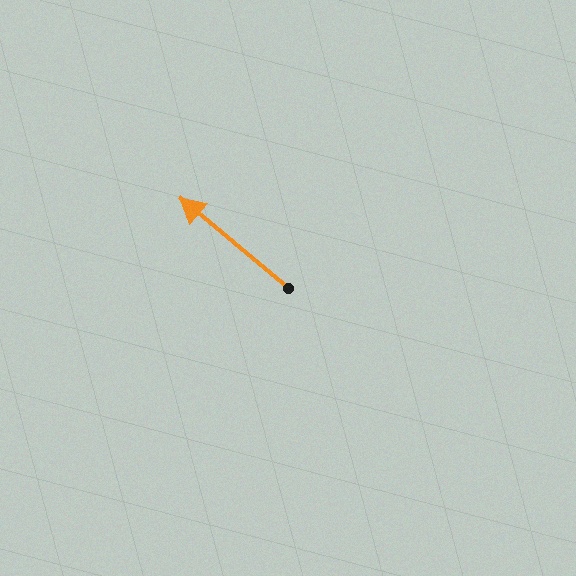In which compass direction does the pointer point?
Northwest.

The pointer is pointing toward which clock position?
Roughly 10 o'clock.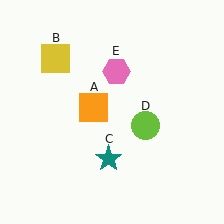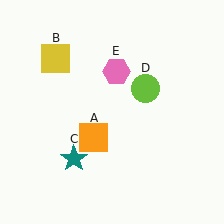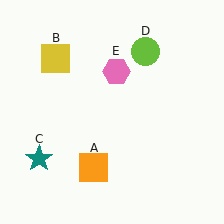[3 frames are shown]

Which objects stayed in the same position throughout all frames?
Yellow square (object B) and pink hexagon (object E) remained stationary.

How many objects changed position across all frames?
3 objects changed position: orange square (object A), teal star (object C), lime circle (object D).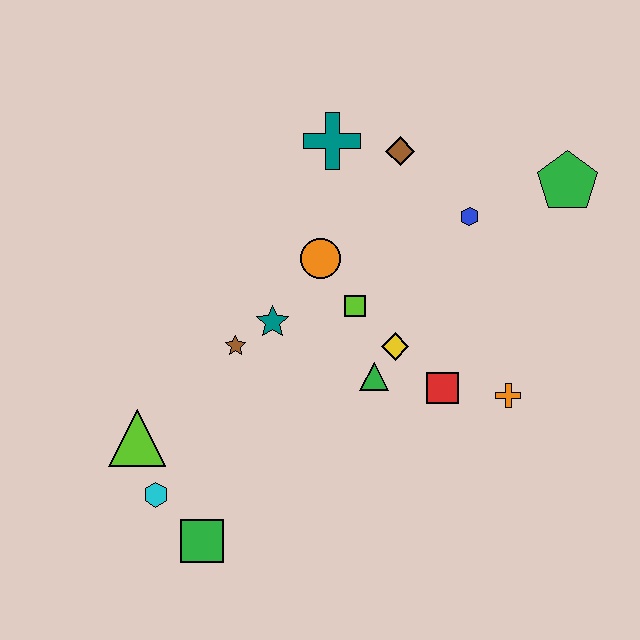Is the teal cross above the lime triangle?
Yes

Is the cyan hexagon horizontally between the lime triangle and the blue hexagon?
Yes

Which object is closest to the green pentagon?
The blue hexagon is closest to the green pentagon.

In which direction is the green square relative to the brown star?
The green square is below the brown star.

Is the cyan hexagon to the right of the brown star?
No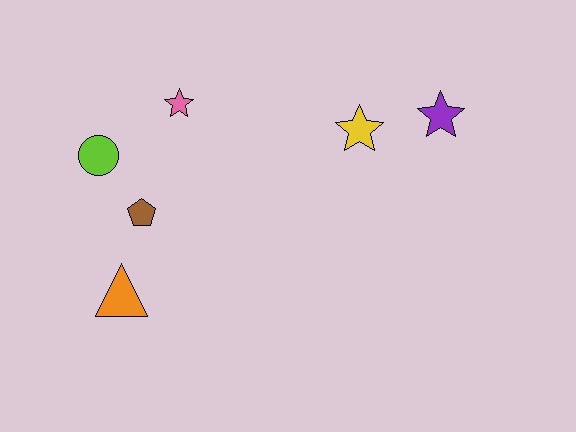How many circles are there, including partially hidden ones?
There is 1 circle.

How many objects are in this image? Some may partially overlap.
There are 6 objects.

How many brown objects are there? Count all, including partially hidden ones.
There is 1 brown object.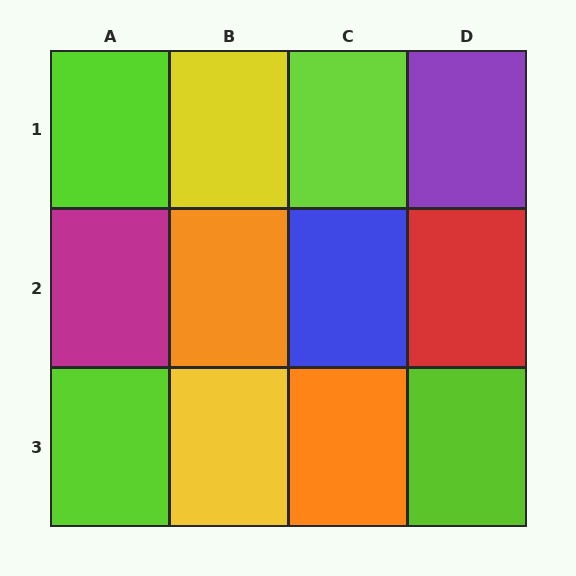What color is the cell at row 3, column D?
Lime.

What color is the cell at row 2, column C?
Blue.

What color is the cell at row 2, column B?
Orange.